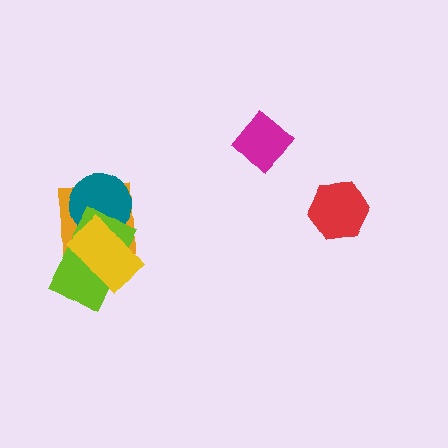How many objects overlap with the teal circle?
3 objects overlap with the teal circle.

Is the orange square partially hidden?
Yes, it is partially covered by another shape.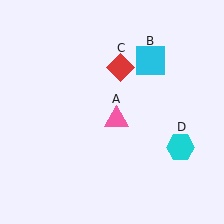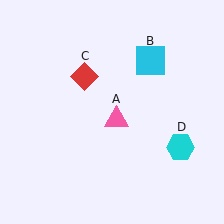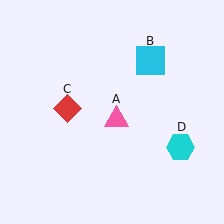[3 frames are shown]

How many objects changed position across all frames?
1 object changed position: red diamond (object C).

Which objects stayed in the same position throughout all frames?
Pink triangle (object A) and cyan square (object B) and cyan hexagon (object D) remained stationary.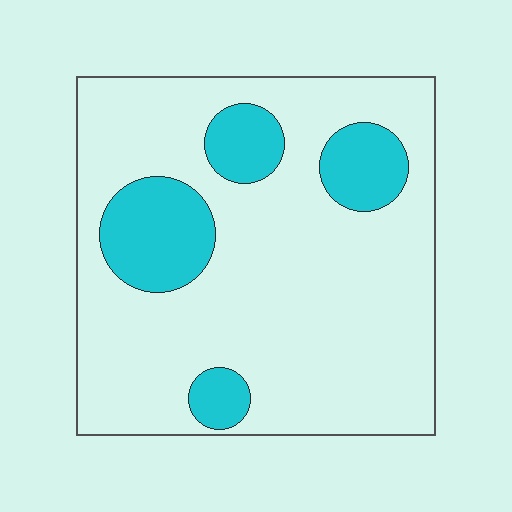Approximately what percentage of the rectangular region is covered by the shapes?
Approximately 20%.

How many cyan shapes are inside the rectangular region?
4.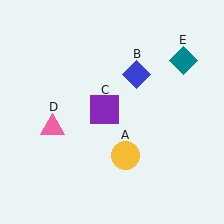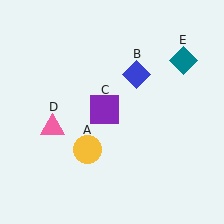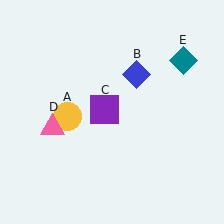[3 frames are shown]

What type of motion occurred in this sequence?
The yellow circle (object A) rotated clockwise around the center of the scene.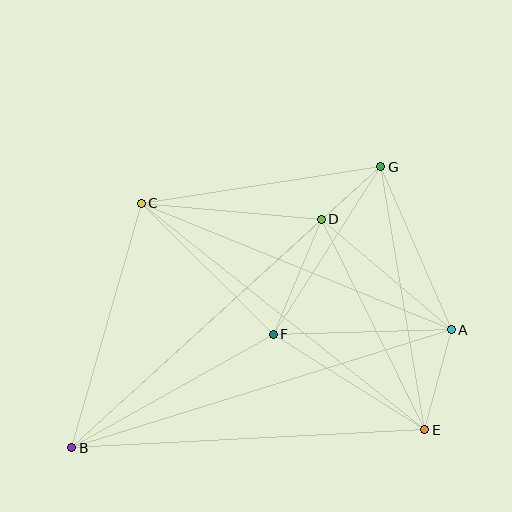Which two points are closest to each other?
Points D and G are closest to each other.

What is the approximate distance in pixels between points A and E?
The distance between A and E is approximately 103 pixels.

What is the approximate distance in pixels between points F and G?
The distance between F and G is approximately 199 pixels.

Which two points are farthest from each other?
Points B and G are farthest from each other.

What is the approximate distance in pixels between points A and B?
The distance between A and B is approximately 398 pixels.